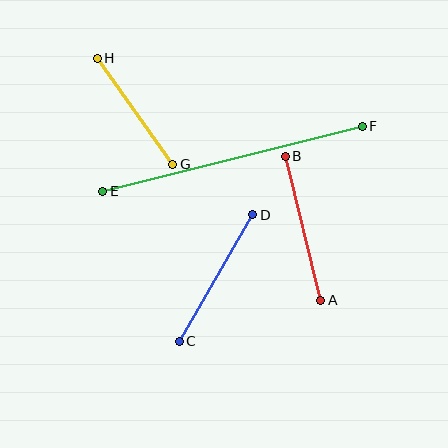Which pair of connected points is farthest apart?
Points E and F are farthest apart.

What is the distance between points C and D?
The distance is approximately 146 pixels.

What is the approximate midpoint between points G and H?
The midpoint is at approximately (135, 111) pixels.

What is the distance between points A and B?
The distance is approximately 148 pixels.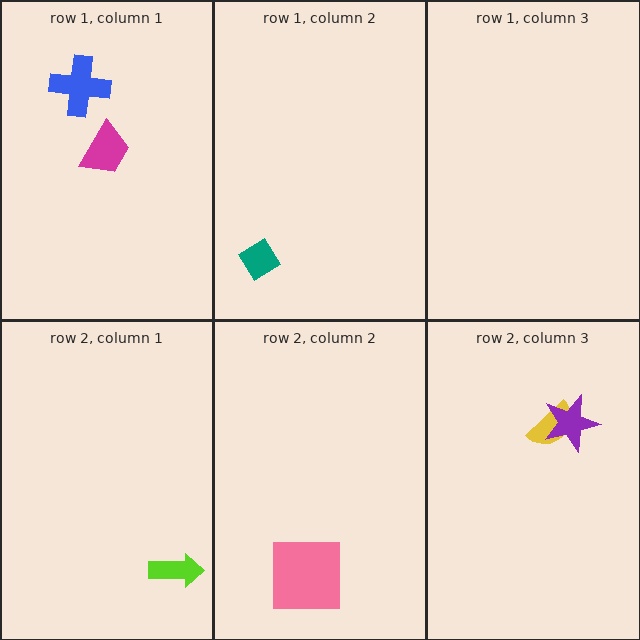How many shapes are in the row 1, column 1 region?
2.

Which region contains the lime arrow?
The row 2, column 1 region.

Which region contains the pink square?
The row 2, column 2 region.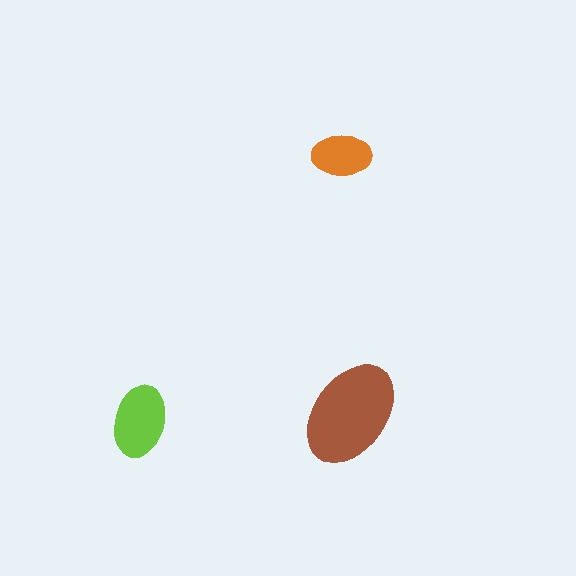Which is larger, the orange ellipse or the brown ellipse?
The brown one.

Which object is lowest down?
The lime ellipse is bottommost.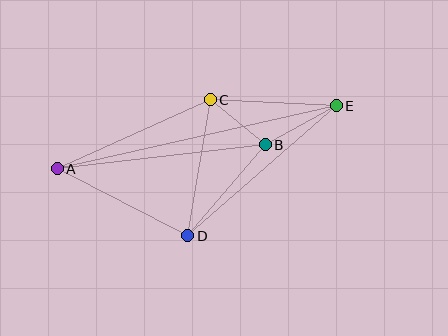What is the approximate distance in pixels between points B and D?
The distance between B and D is approximately 120 pixels.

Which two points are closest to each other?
Points B and C are closest to each other.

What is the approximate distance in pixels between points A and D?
The distance between A and D is approximately 146 pixels.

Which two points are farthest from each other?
Points A and E are farthest from each other.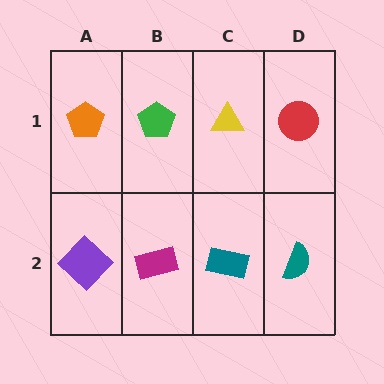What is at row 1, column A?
An orange pentagon.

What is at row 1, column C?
A yellow triangle.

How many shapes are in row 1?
4 shapes.